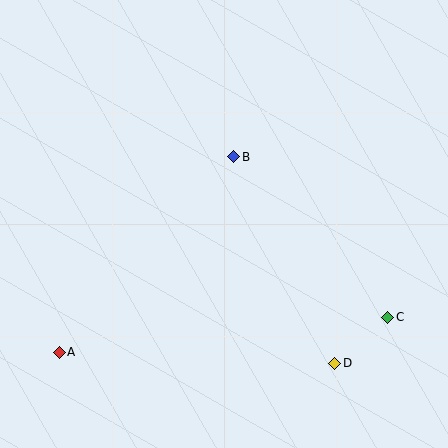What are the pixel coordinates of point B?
Point B is at (234, 157).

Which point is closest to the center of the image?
Point B at (234, 157) is closest to the center.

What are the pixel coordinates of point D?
Point D is at (335, 363).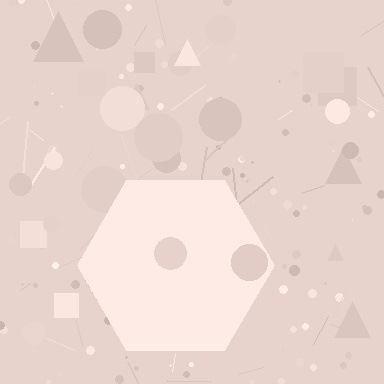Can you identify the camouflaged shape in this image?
The camouflaged shape is a hexagon.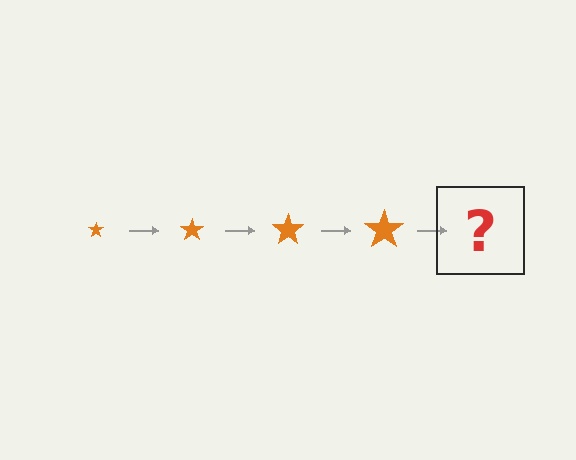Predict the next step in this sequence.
The next step is an orange star, larger than the previous one.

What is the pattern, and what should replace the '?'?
The pattern is that the star gets progressively larger each step. The '?' should be an orange star, larger than the previous one.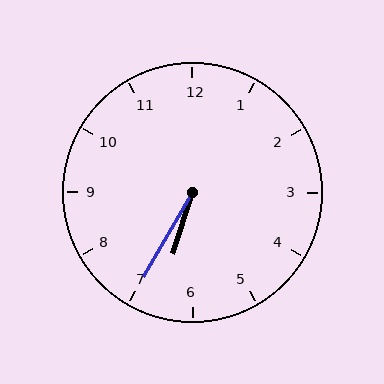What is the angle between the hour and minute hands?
Approximately 12 degrees.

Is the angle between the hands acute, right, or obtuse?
It is acute.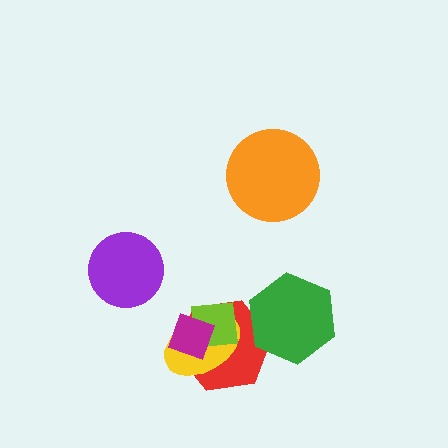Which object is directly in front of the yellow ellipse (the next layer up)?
The lime square is directly in front of the yellow ellipse.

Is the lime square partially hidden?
Yes, it is partially covered by another shape.